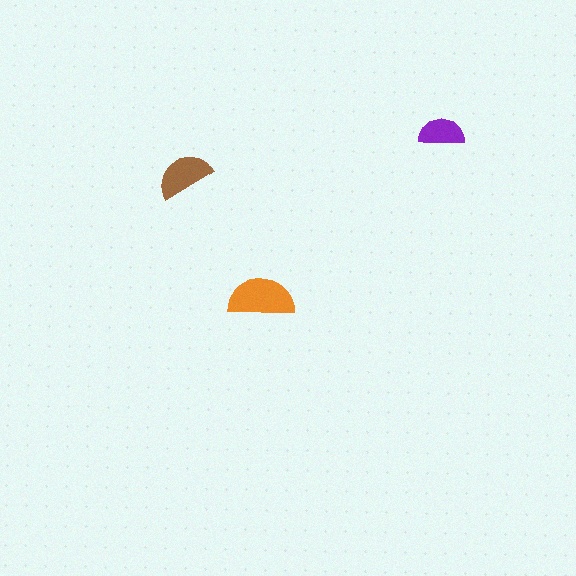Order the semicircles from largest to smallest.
the orange one, the brown one, the purple one.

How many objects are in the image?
There are 3 objects in the image.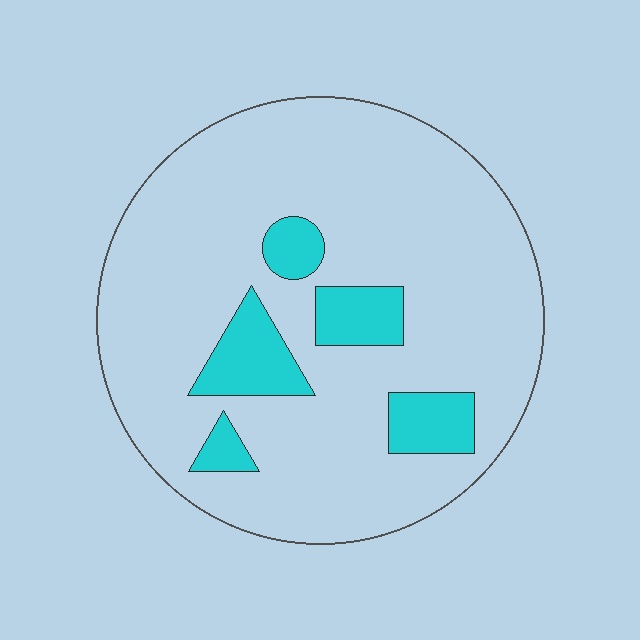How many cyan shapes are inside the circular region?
5.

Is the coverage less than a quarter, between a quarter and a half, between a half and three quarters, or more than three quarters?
Less than a quarter.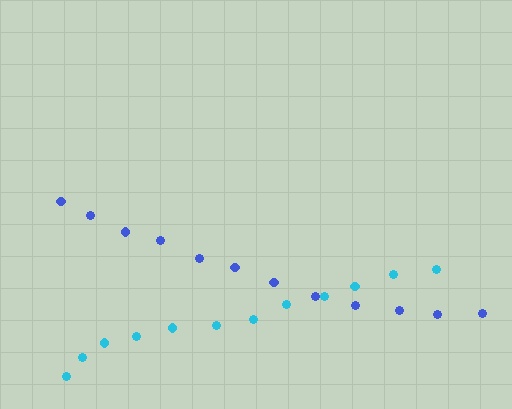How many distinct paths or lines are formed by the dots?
There are 2 distinct paths.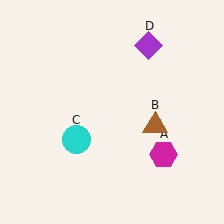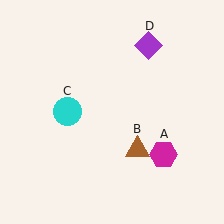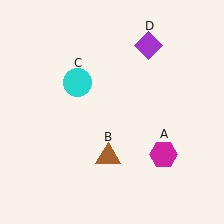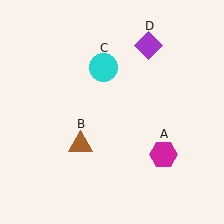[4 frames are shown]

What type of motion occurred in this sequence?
The brown triangle (object B), cyan circle (object C) rotated clockwise around the center of the scene.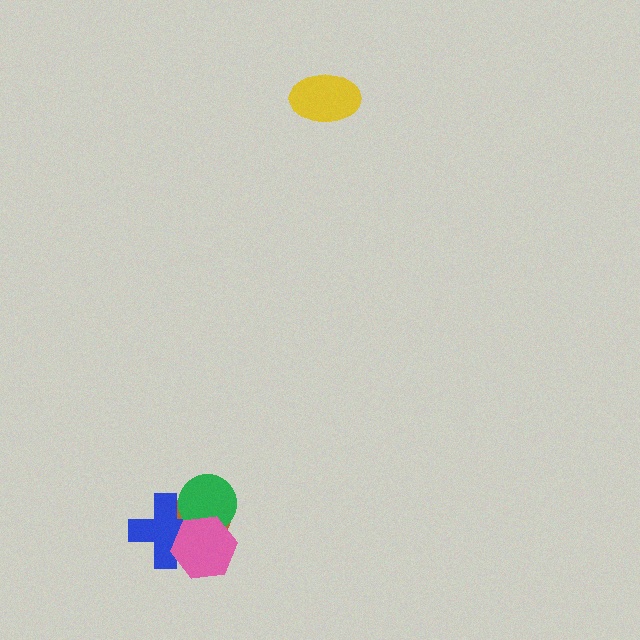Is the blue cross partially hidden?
Yes, it is partially covered by another shape.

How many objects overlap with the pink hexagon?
3 objects overlap with the pink hexagon.